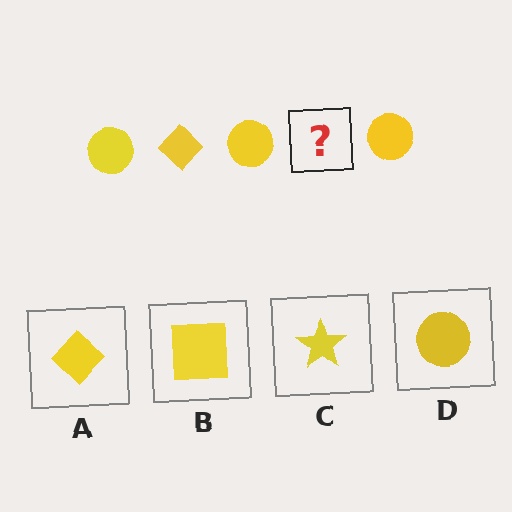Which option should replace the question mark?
Option A.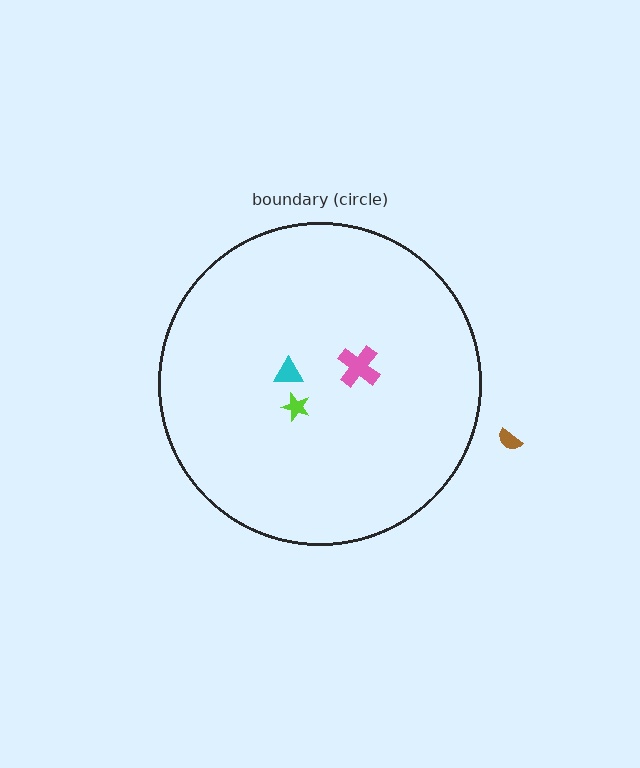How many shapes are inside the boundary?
3 inside, 1 outside.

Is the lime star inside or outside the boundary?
Inside.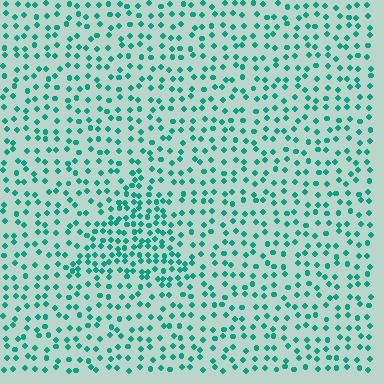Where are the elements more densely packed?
The elements are more densely packed inside the triangle boundary.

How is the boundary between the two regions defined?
The boundary is defined by a change in element density (approximately 1.9x ratio). All elements are the same color, size, and shape.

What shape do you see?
I see a triangle.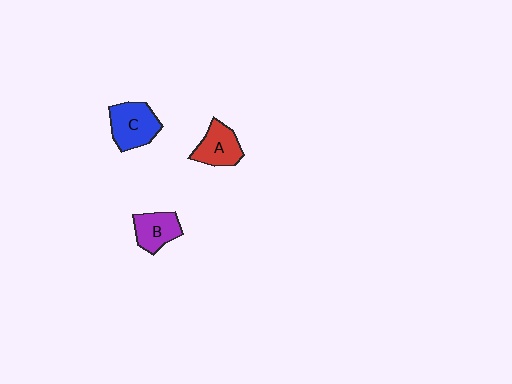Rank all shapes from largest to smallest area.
From largest to smallest: C (blue), A (red), B (purple).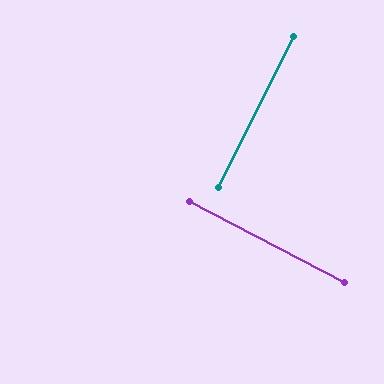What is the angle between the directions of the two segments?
Approximately 89 degrees.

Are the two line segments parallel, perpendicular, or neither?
Perpendicular — they meet at approximately 89°.